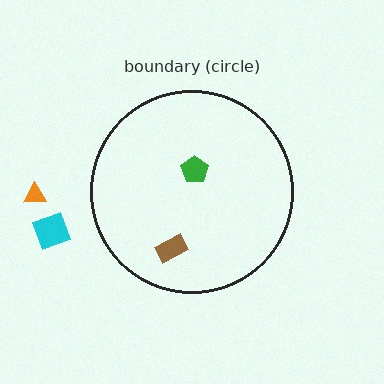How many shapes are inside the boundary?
2 inside, 2 outside.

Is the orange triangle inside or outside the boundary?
Outside.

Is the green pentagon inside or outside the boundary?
Inside.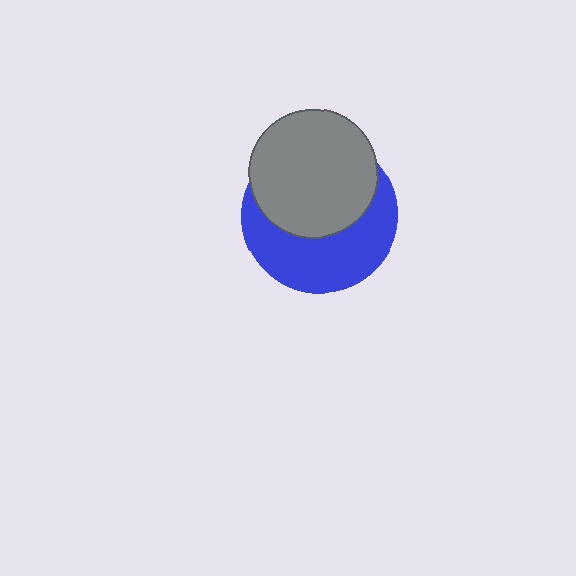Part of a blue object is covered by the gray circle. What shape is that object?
It is a circle.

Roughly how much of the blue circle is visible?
About half of it is visible (roughly 48%).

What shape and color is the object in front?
The object in front is a gray circle.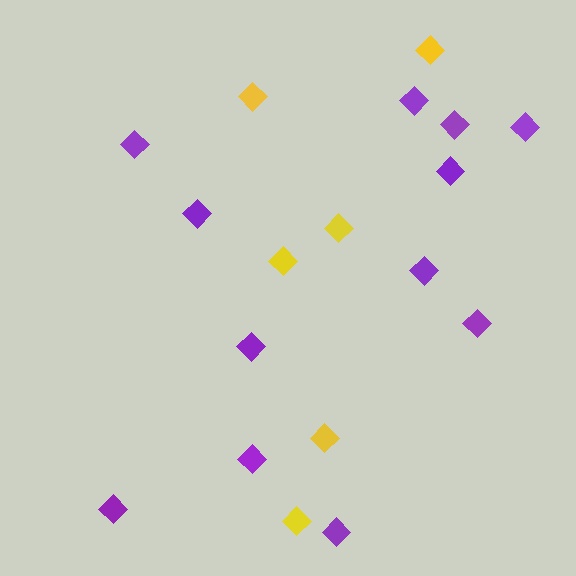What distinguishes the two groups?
There are 2 groups: one group of purple diamonds (12) and one group of yellow diamonds (6).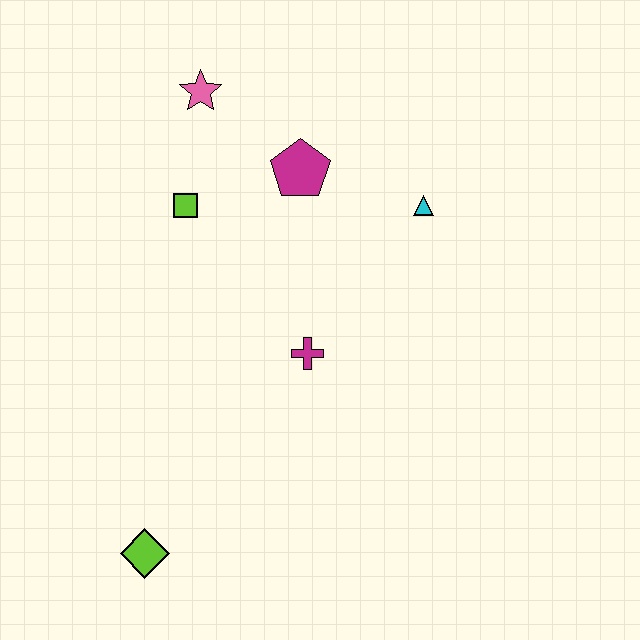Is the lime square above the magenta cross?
Yes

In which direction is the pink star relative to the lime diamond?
The pink star is above the lime diamond.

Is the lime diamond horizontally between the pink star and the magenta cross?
No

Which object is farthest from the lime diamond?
The pink star is farthest from the lime diamond.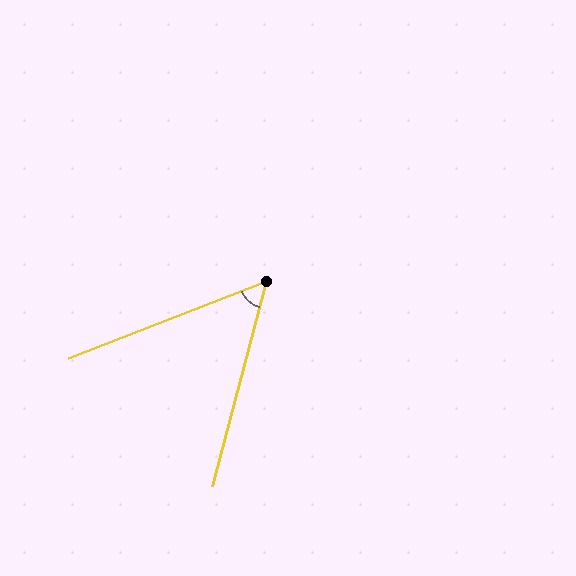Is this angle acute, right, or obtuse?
It is acute.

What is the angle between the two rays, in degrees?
Approximately 54 degrees.